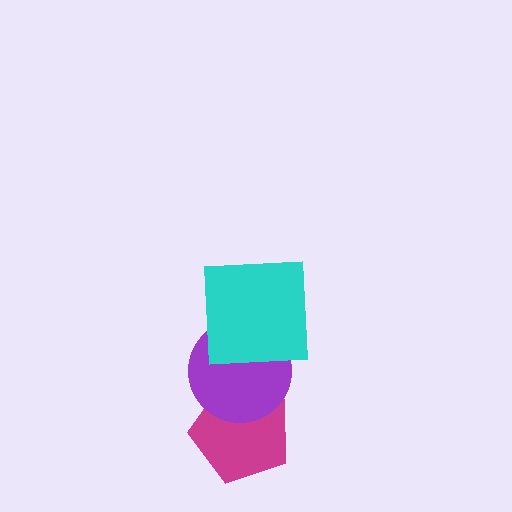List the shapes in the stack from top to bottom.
From top to bottom: the cyan square, the purple circle, the magenta pentagon.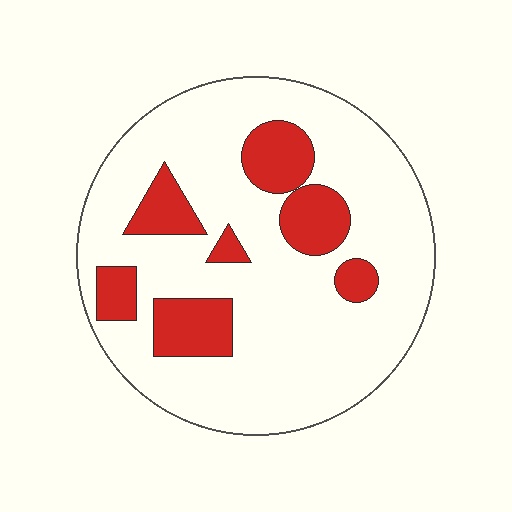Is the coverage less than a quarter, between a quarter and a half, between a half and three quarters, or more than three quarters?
Less than a quarter.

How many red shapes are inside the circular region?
7.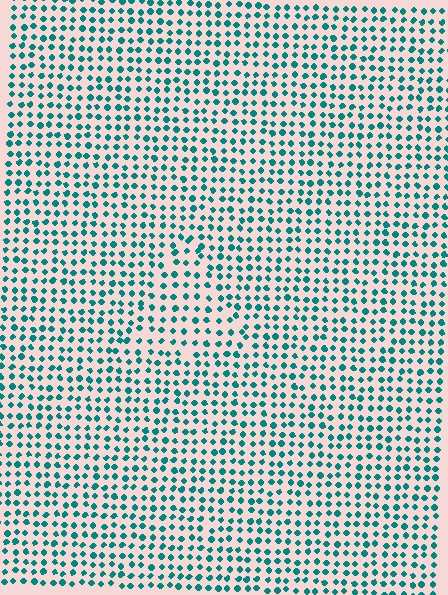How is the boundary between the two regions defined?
The boundary is defined by a change in element density (approximately 1.3x ratio). All elements are the same color, size, and shape.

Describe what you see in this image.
The image contains small teal elements arranged at two different densities. A triangle-shaped region is visible where the elements are less densely packed than the surrounding area.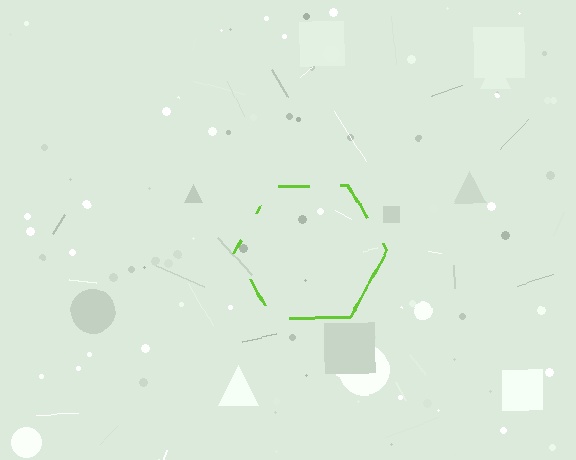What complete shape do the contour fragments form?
The contour fragments form a hexagon.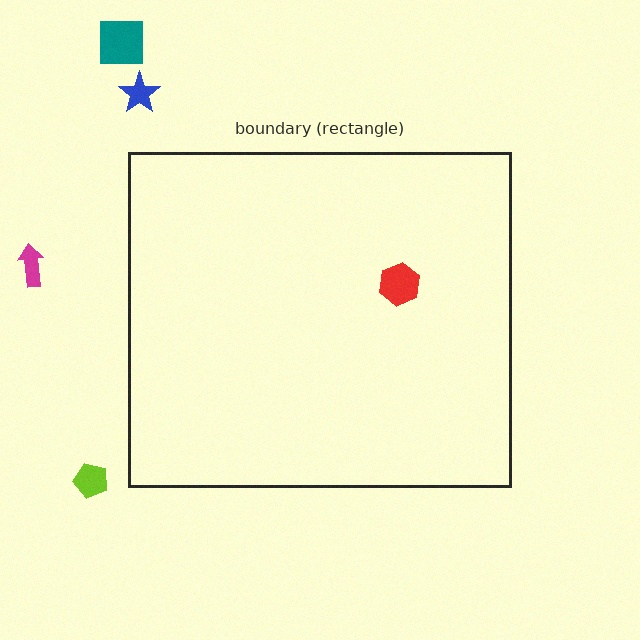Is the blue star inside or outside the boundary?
Outside.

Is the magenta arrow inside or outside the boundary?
Outside.